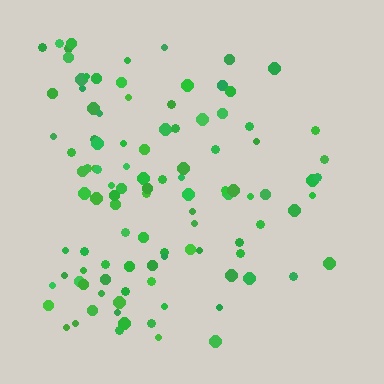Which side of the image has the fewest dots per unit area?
The right.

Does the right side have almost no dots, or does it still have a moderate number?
Still a moderate number, just noticeably fewer than the left.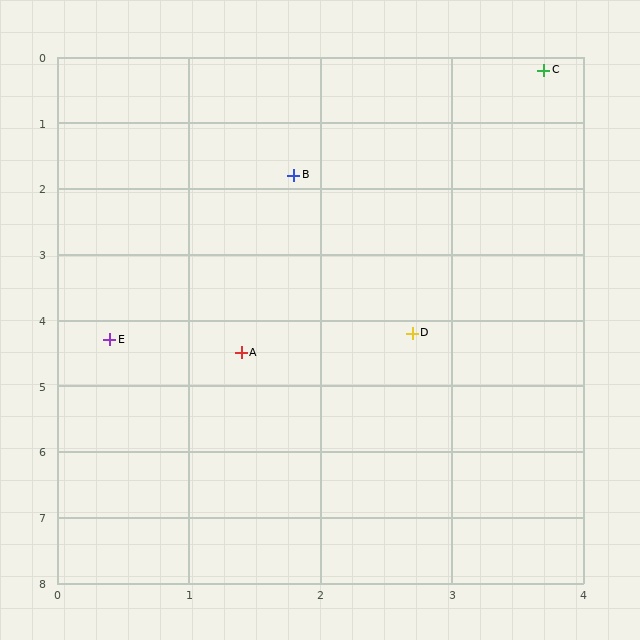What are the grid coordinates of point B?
Point B is at approximately (1.8, 1.8).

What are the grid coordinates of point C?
Point C is at approximately (3.7, 0.2).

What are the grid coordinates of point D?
Point D is at approximately (2.7, 4.2).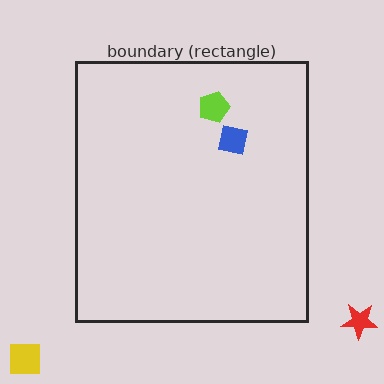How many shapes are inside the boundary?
2 inside, 2 outside.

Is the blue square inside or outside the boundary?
Inside.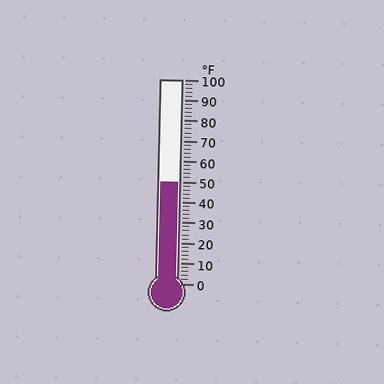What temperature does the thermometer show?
The thermometer shows approximately 50°F.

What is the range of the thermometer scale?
The thermometer scale ranges from 0°F to 100°F.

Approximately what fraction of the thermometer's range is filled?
The thermometer is filled to approximately 50% of its range.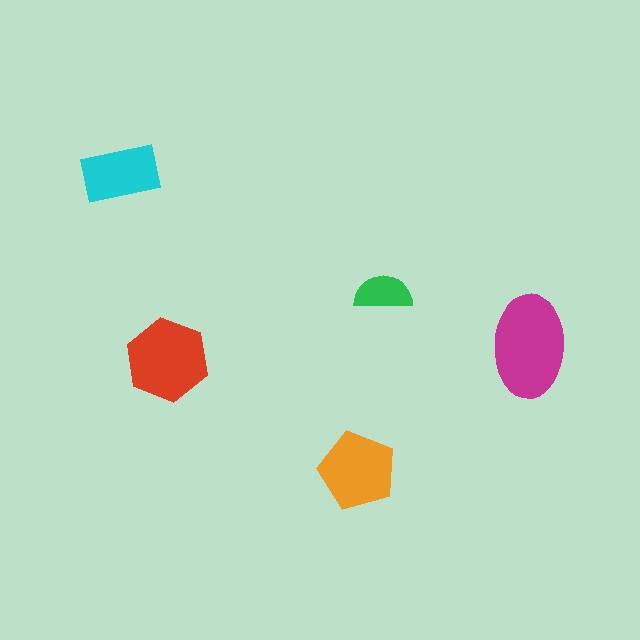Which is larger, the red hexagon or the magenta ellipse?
The magenta ellipse.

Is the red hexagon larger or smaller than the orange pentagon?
Larger.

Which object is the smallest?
The green semicircle.